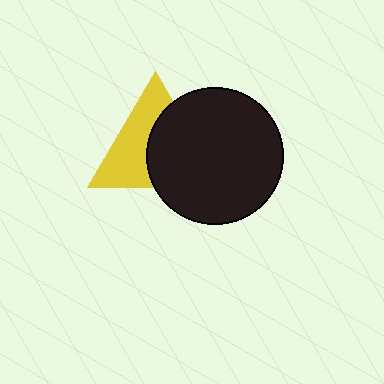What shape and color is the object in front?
The object in front is a black circle.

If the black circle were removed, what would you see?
You would see the complete yellow triangle.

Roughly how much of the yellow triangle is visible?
About half of it is visible (roughly 50%).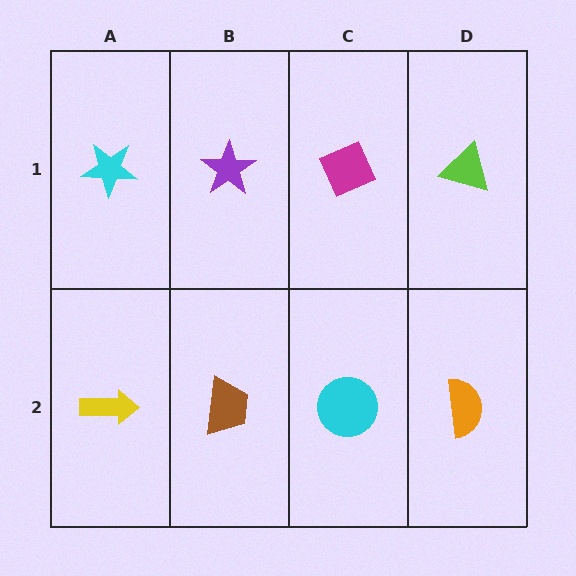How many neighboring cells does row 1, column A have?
2.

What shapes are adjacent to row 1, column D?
An orange semicircle (row 2, column D), a magenta diamond (row 1, column C).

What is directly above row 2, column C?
A magenta diamond.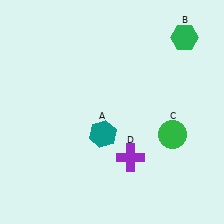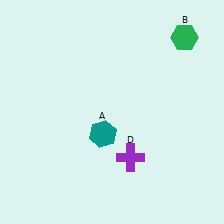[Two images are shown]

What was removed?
The green circle (C) was removed in Image 2.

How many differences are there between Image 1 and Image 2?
There is 1 difference between the two images.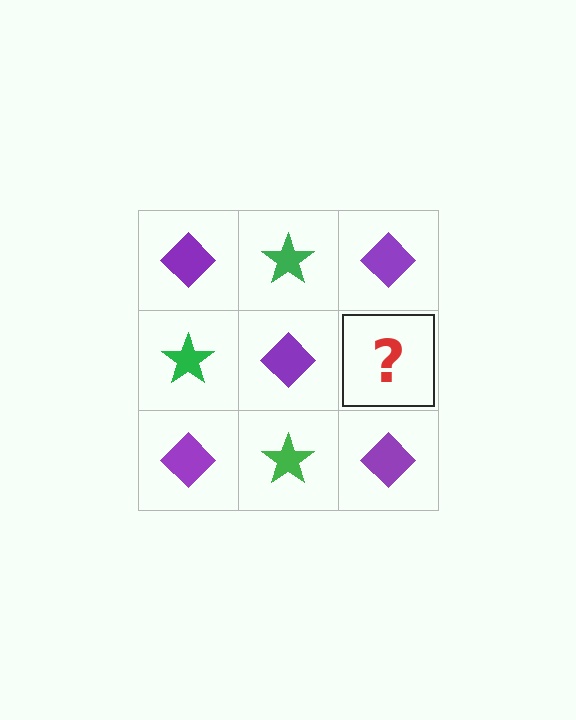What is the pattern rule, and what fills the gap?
The rule is that it alternates purple diamond and green star in a checkerboard pattern. The gap should be filled with a green star.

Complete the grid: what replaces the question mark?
The question mark should be replaced with a green star.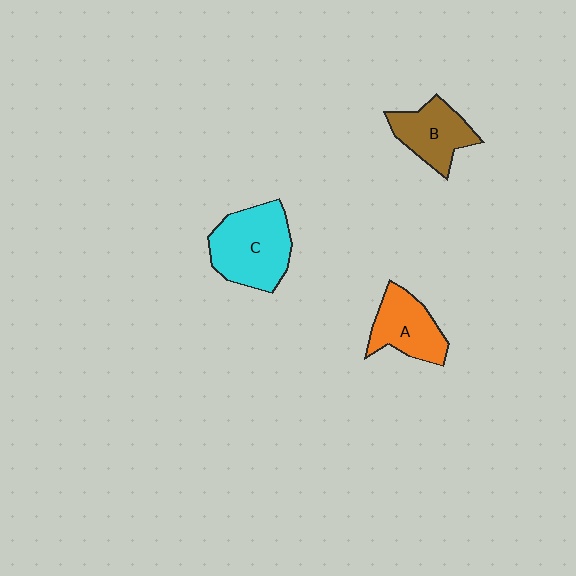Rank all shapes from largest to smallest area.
From largest to smallest: C (cyan), A (orange), B (brown).